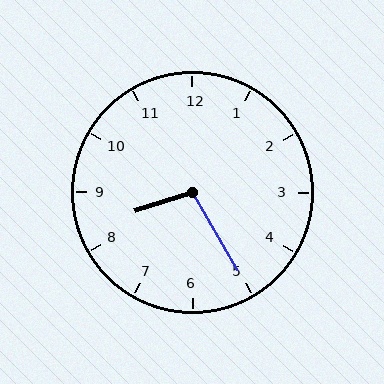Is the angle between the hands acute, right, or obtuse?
It is obtuse.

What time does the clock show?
8:25.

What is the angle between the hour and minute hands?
Approximately 102 degrees.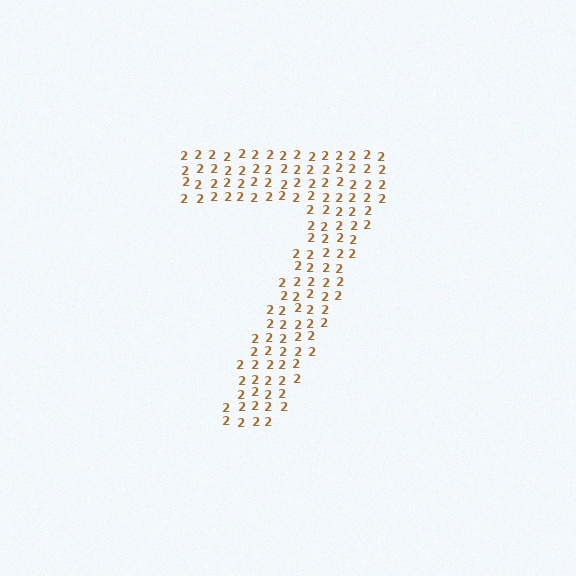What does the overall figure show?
The overall figure shows the digit 7.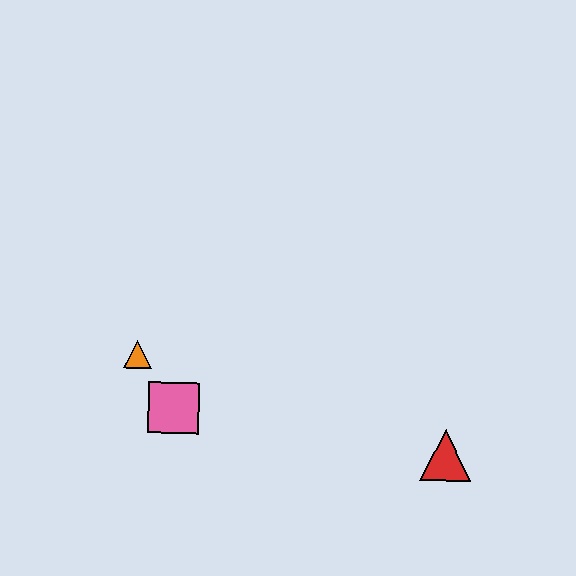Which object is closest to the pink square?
The orange triangle is closest to the pink square.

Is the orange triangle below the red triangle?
No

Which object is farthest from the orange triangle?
The red triangle is farthest from the orange triangle.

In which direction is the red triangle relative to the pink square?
The red triangle is to the right of the pink square.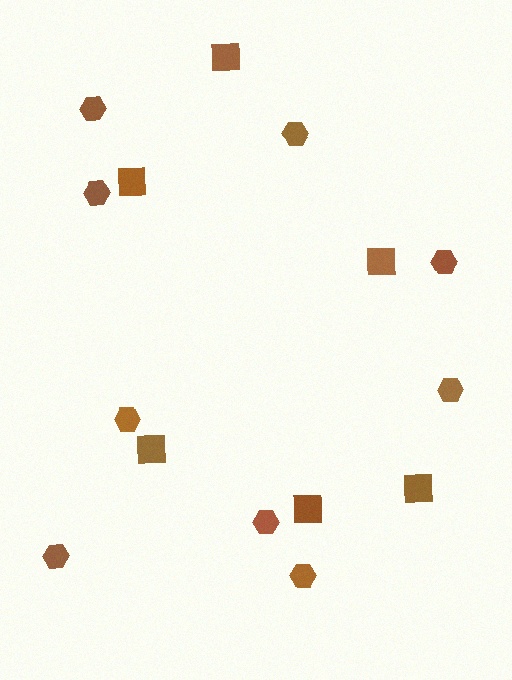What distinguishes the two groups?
There are 2 groups: one group of hexagons (9) and one group of squares (6).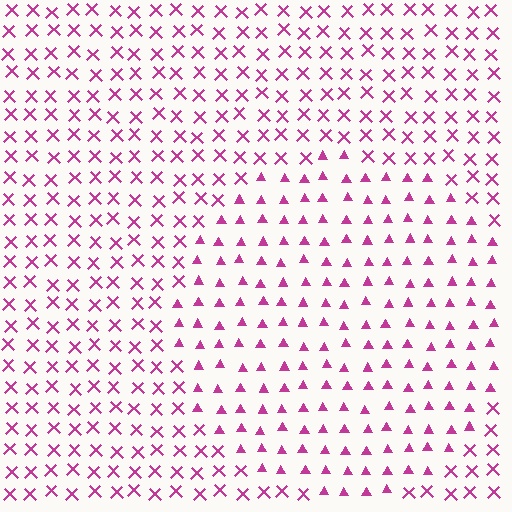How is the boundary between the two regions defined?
The boundary is defined by a change in element shape: triangles inside vs. X marks outside. All elements share the same color and spacing.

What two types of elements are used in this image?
The image uses triangles inside the circle region and X marks outside it.